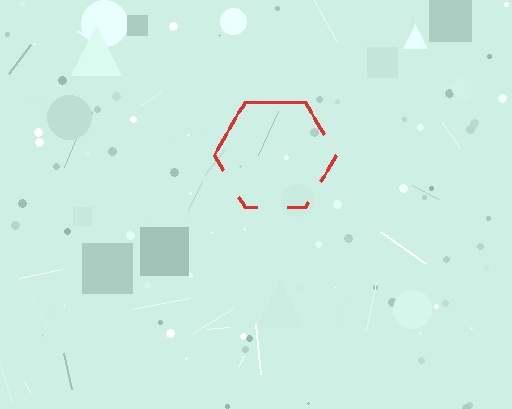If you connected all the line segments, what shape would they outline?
They would outline a hexagon.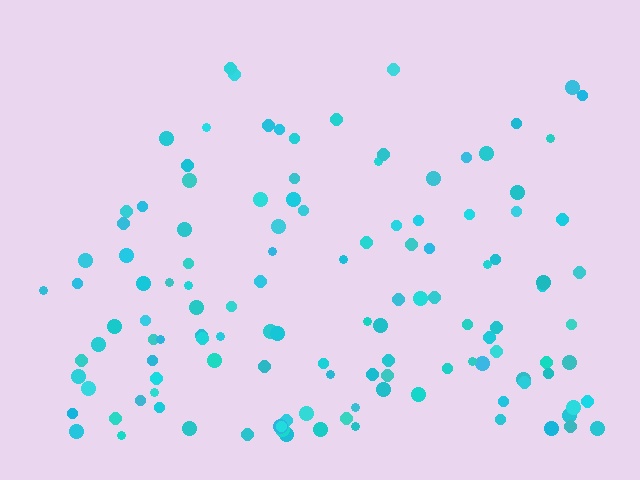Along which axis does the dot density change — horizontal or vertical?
Vertical.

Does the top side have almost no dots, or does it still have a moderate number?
Still a moderate number, just noticeably fewer than the bottom.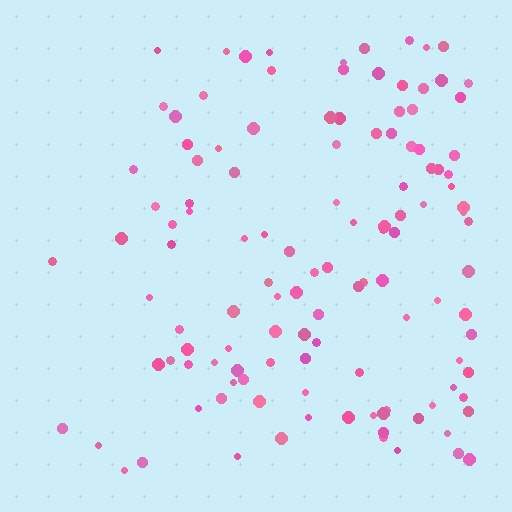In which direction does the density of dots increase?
From left to right, with the right side densest.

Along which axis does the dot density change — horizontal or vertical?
Horizontal.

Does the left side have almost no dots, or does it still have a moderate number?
Still a moderate number, just noticeably fewer than the right.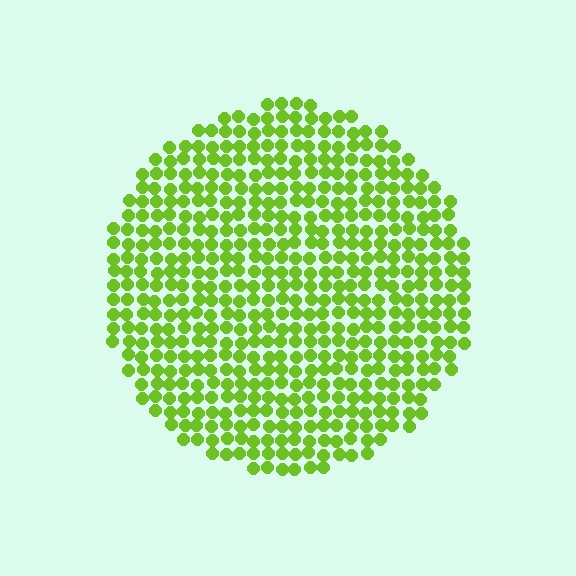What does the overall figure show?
The overall figure shows a circle.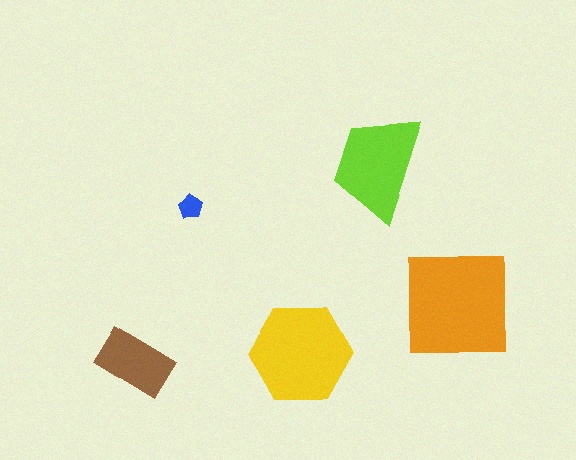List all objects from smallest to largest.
The blue pentagon, the brown rectangle, the lime trapezoid, the yellow hexagon, the orange square.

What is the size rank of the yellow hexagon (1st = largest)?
2nd.